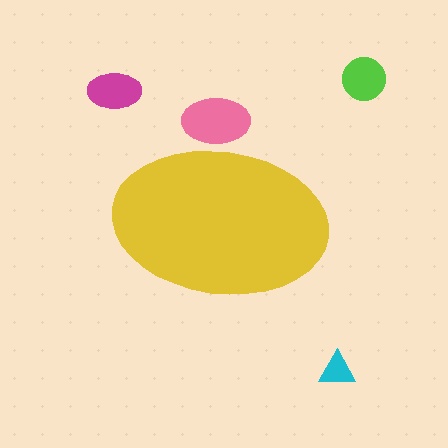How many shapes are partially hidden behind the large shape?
1 shape is partially hidden.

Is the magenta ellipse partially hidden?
No, the magenta ellipse is fully visible.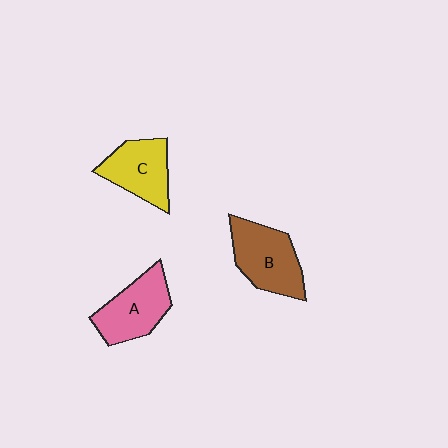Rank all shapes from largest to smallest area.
From largest to smallest: B (brown), A (pink), C (yellow).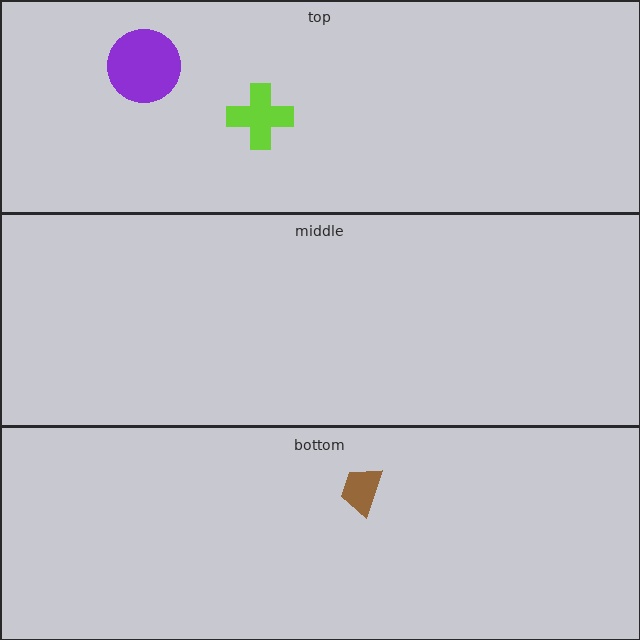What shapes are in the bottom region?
The brown trapezoid.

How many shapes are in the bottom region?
1.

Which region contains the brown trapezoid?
The bottom region.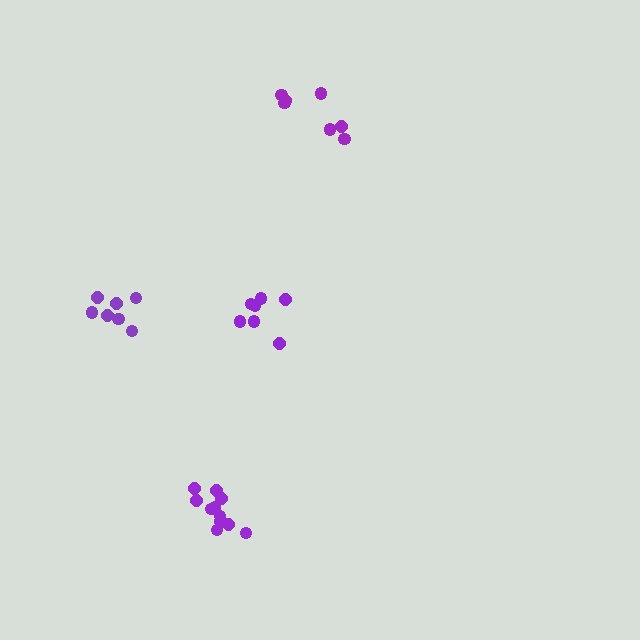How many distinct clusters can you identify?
There are 4 distinct clusters.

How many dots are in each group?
Group 1: 11 dots, Group 2: 7 dots, Group 3: 7 dots, Group 4: 7 dots (32 total).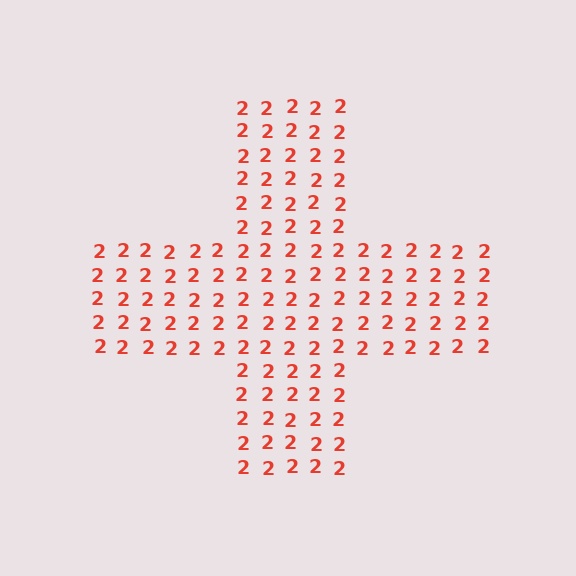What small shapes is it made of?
It is made of small digit 2's.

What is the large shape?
The large shape is a cross.